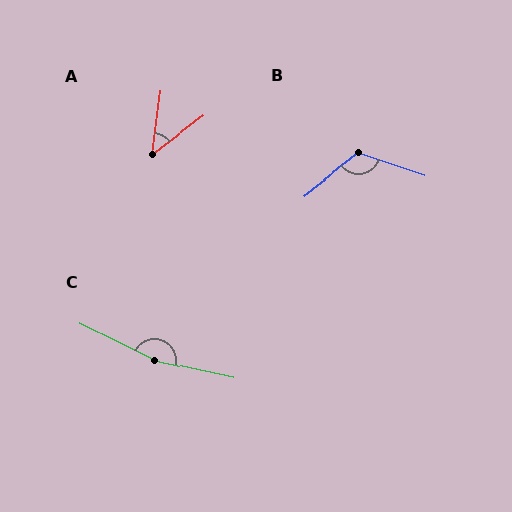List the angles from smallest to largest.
A (46°), B (123°), C (166°).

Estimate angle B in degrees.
Approximately 123 degrees.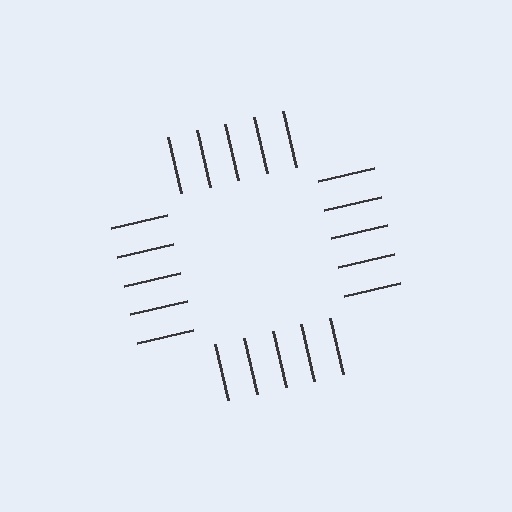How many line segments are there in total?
20 — 5 along each of the 4 edges.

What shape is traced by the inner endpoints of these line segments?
An illusory square — the line segments terminate on its edges but no continuous stroke is drawn.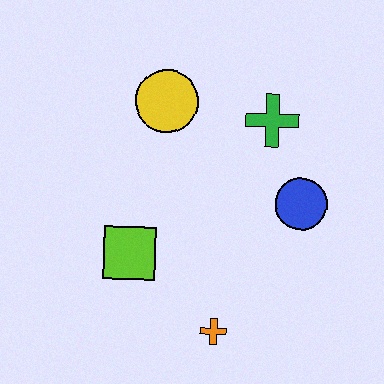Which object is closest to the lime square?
The orange cross is closest to the lime square.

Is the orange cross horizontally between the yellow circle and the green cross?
Yes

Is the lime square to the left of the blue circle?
Yes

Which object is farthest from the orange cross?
The yellow circle is farthest from the orange cross.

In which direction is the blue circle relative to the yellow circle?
The blue circle is to the right of the yellow circle.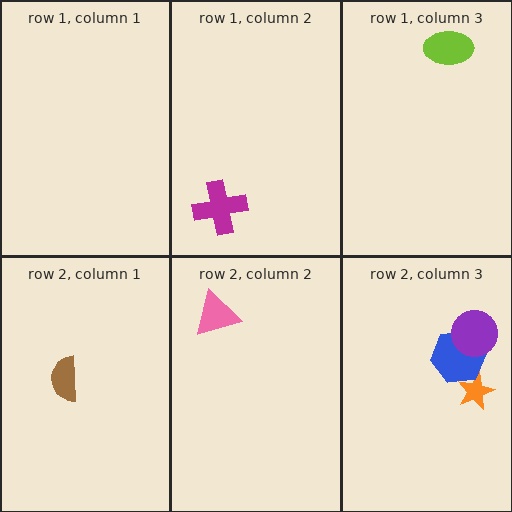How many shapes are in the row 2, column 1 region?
1.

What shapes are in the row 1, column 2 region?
The magenta cross.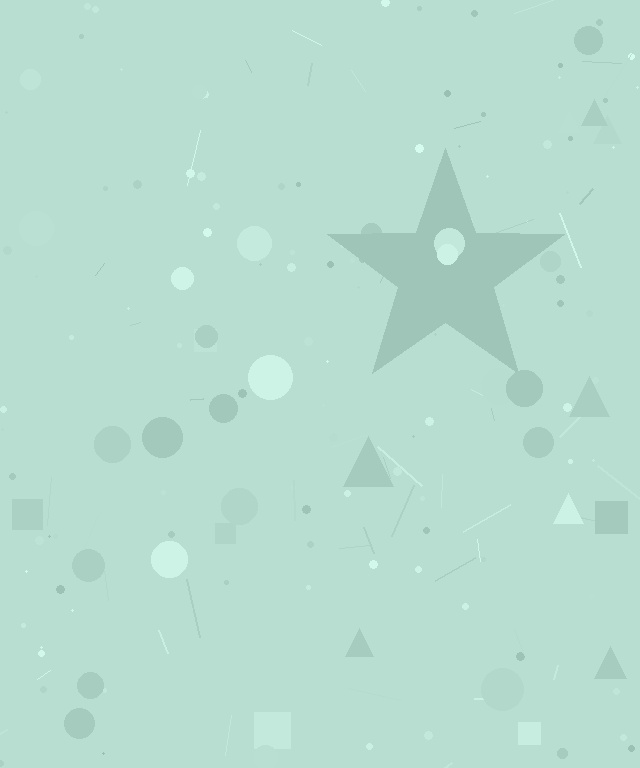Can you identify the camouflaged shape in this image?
The camouflaged shape is a star.